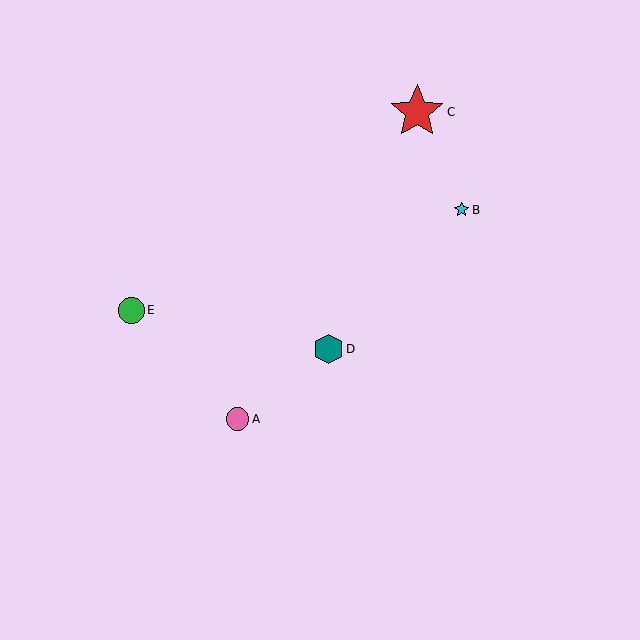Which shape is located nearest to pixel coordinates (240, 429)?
The pink circle (labeled A) at (237, 419) is nearest to that location.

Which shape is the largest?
The red star (labeled C) is the largest.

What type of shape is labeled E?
Shape E is a green circle.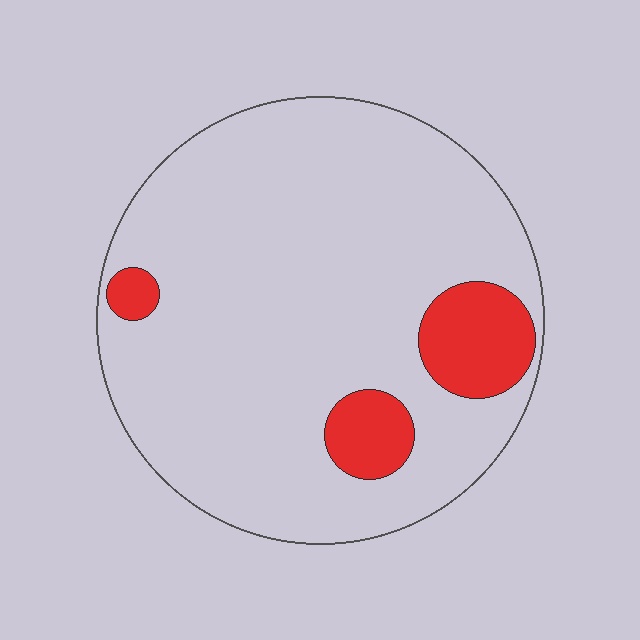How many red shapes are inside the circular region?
3.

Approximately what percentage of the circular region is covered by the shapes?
Approximately 10%.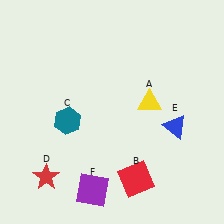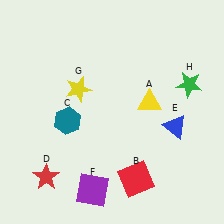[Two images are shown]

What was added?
A yellow star (G), a green star (H) were added in Image 2.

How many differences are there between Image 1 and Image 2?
There are 2 differences between the two images.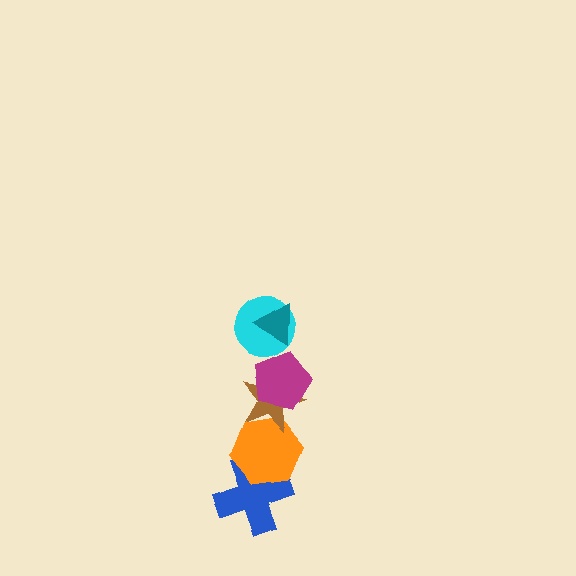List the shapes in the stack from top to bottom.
From top to bottom: the teal triangle, the cyan circle, the magenta pentagon, the brown star, the orange hexagon, the blue cross.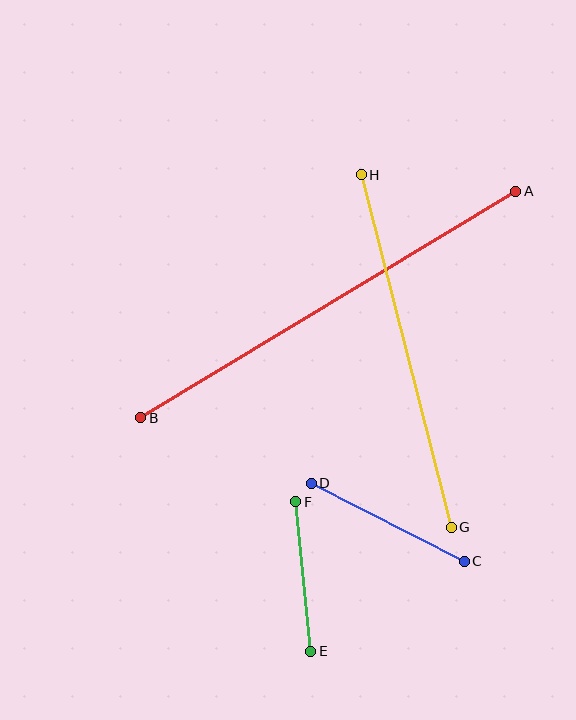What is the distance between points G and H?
The distance is approximately 364 pixels.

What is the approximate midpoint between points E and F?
The midpoint is at approximately (303, 577) pixels.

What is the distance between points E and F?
The distance is approximately 150 pixels.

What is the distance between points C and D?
The distance is approximately 172 pixels.